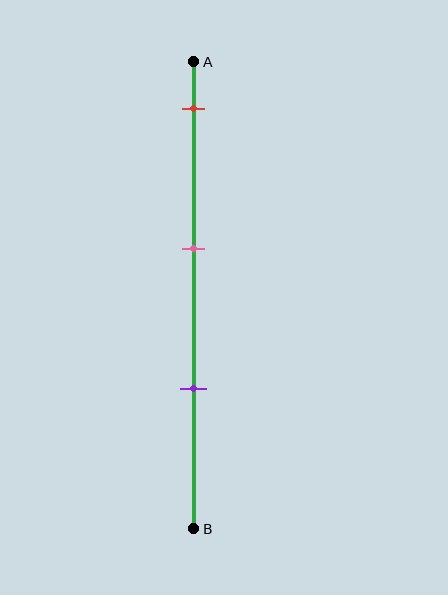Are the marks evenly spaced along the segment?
Yes, the marks are approximately evenly spaced.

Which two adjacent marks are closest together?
The pink and purple marks are the closest adjacent pair.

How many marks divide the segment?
There are 3 marks dividing the segment.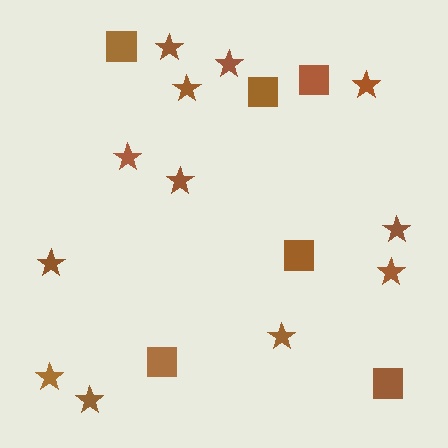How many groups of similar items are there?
There are 2 groups: one group of squares (6) and one group of stars (12).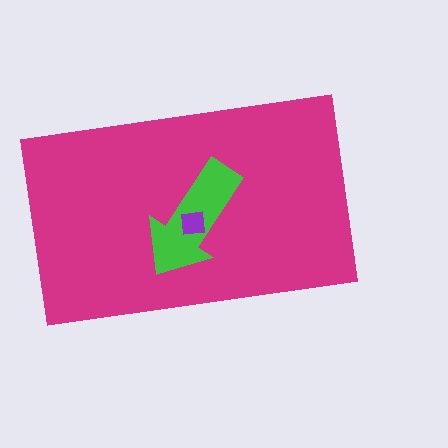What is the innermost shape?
The purple square.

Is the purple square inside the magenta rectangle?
Yes.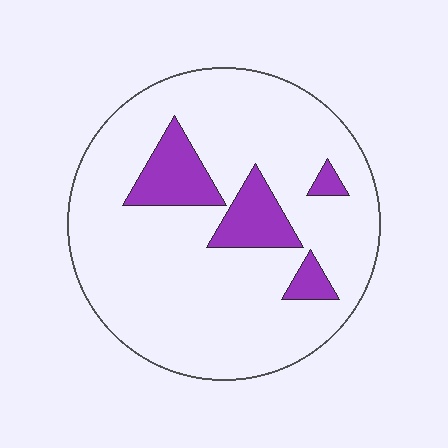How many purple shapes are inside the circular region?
4.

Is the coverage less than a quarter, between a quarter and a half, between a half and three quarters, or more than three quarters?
Less than a quarter.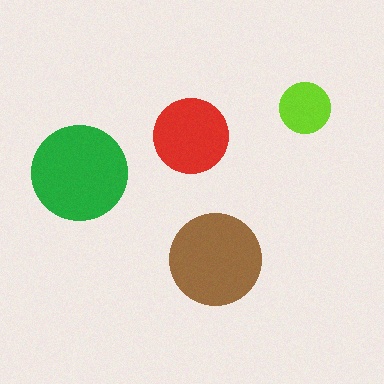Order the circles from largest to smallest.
the green one, the brown one, the red one, the lime one.